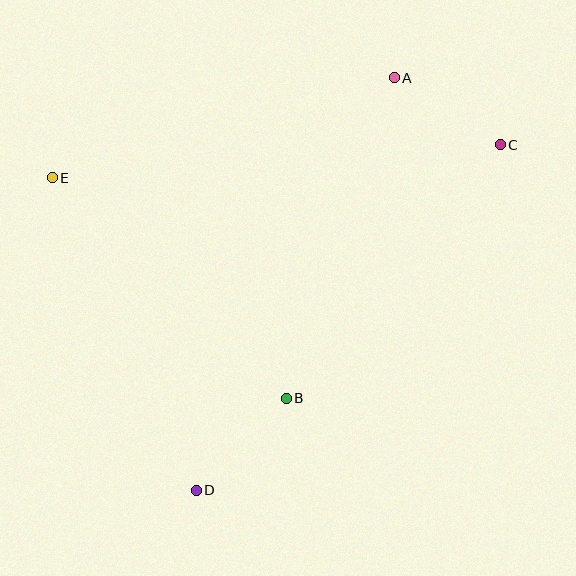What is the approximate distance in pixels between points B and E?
The distance between B and E is approximately 322 pixels.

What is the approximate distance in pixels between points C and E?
The distance between C and E is approximately 449 pixels.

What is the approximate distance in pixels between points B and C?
The distance between B and C is approximately 331 pixels.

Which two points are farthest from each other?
Points C and D are farthest from each other.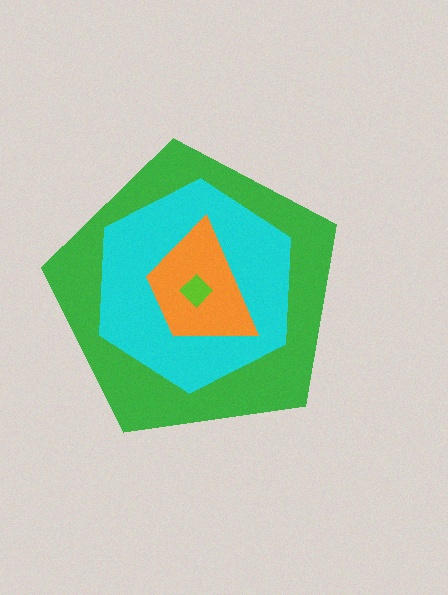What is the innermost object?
The lime diamond.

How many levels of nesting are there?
4.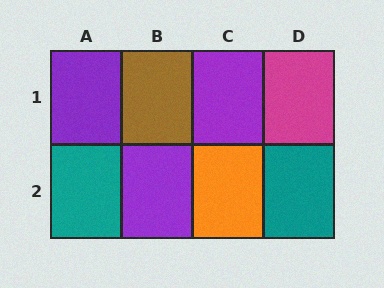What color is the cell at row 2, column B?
Purple.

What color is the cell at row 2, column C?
Orange.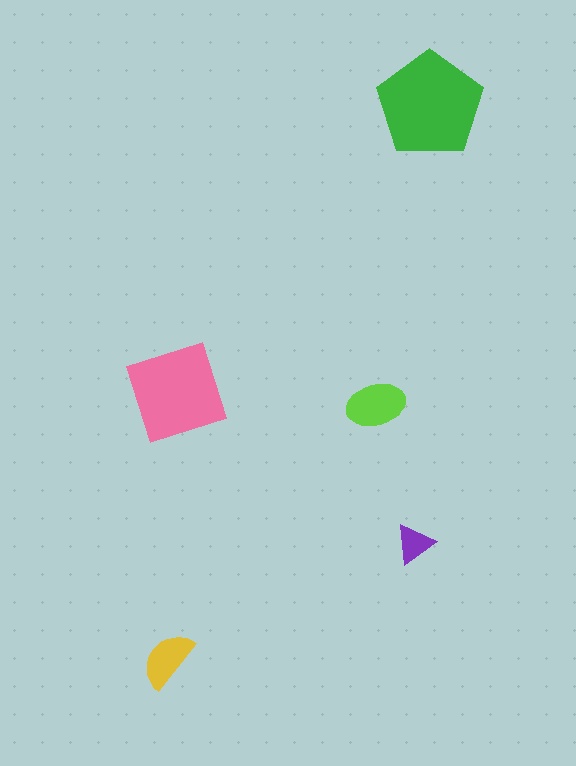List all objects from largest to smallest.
The green pentagon, the pink square, the lime ellipse, the yellow semicircle, the purple triangle.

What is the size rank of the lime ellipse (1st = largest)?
3rd.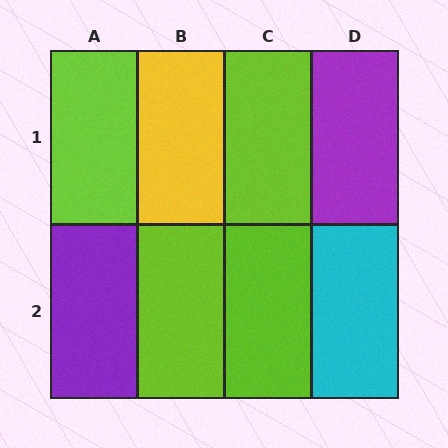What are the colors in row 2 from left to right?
Purple, lime, lime, cyan.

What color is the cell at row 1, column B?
Yellow.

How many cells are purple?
2 cells are purple.